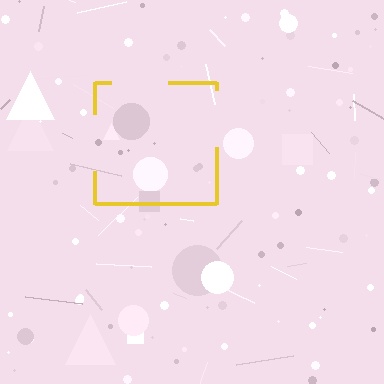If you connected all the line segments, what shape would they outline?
They would outline a square.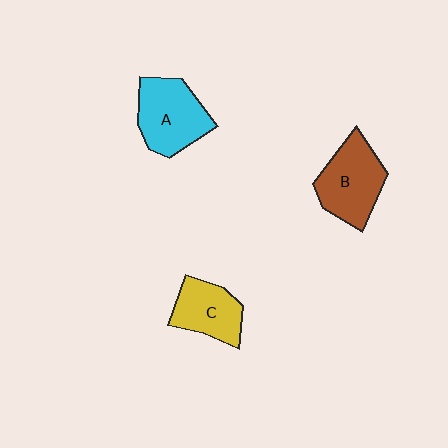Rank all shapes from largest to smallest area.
From largest to smallest: A (cyan), B (brown), C (yellow).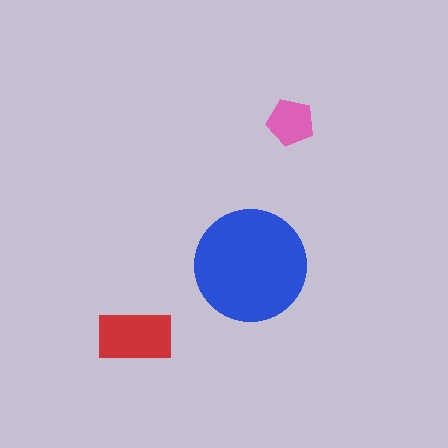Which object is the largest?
The blue circle.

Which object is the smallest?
The pink pentagon.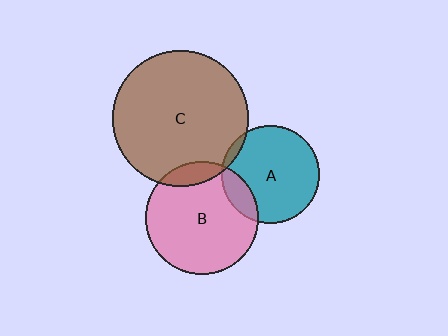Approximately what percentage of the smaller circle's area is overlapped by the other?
Approximately 5%.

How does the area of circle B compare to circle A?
Approximately 1.3 times.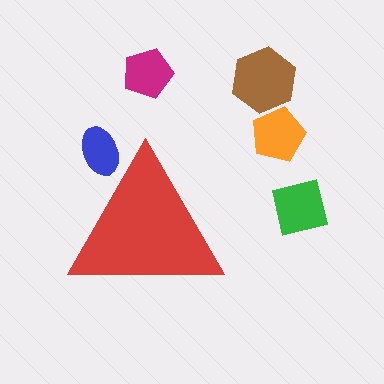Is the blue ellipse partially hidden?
Yes, the blue ellipse is partially hidden behind the red triangle.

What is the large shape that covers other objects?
A red triangle.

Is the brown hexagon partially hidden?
No, the brown hexagon is fully visible.